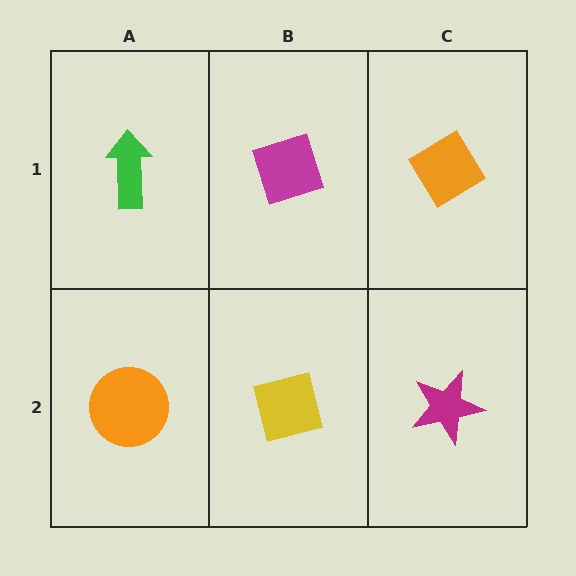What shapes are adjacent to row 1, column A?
An orange circle (row 2, column A), a magenta diamond (row 1, column B).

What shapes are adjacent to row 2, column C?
An orange diamond (row 1, column C), a yellow square (row 2, column B).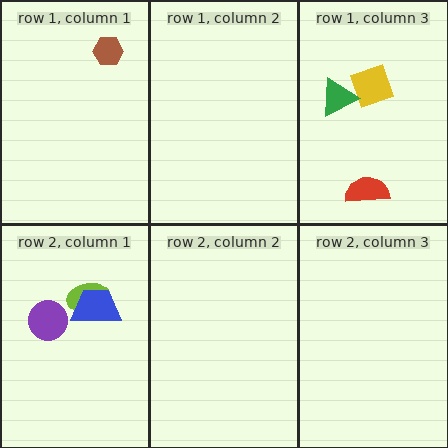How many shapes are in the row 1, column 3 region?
3.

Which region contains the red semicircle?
The row 1, column 3 region.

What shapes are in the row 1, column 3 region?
The yellow square, the green triangle, the red semicircle.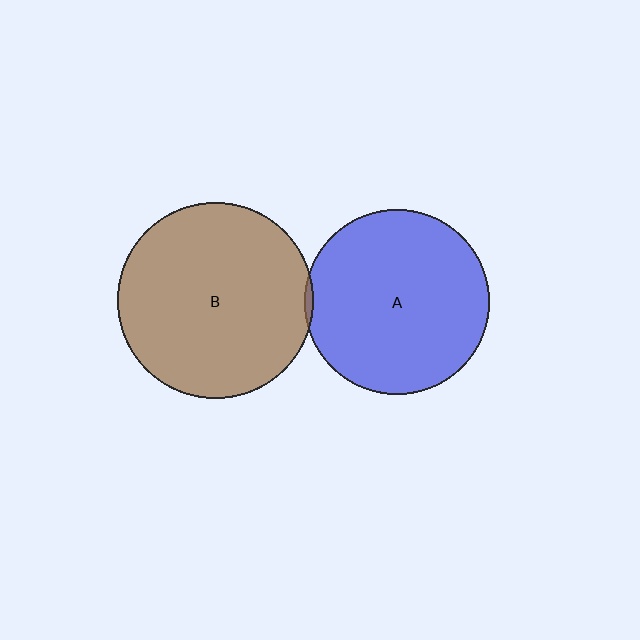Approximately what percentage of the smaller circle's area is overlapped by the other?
Approximately 5%.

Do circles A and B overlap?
Yes.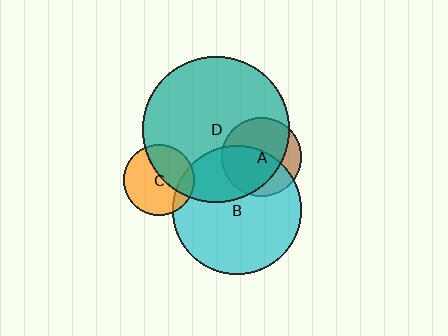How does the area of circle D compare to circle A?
Approximately 3.4 times.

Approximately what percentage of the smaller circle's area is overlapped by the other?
Approximately 40%.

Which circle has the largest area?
Circle D (teal).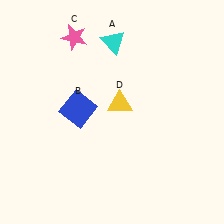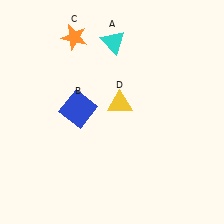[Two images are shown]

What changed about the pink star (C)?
In Image 1, C is pink. In Image 2, it changed to orange.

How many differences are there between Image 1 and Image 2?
There is 1 difference between the two images.